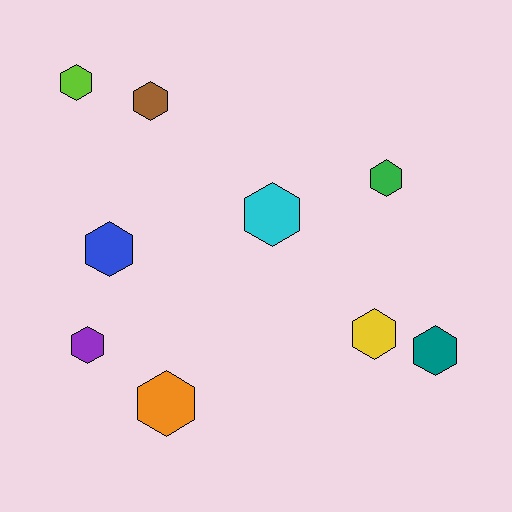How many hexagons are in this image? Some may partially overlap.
There are 9 hexagons.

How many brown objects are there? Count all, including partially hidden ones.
There is 1 brown object.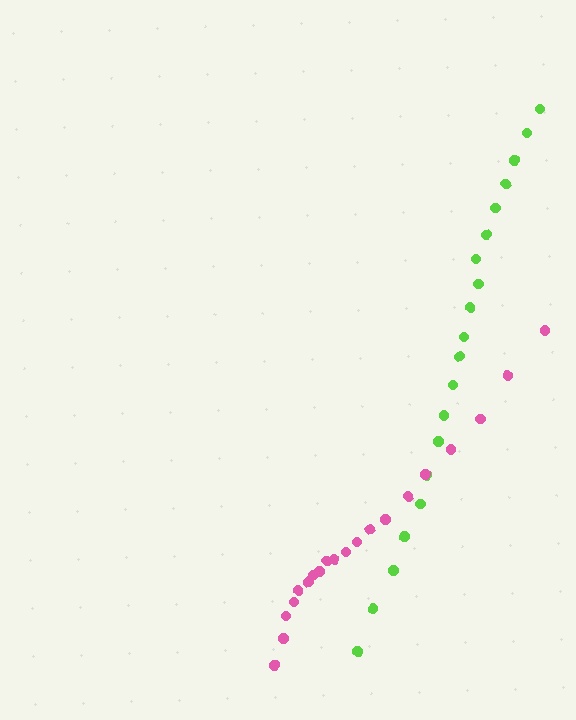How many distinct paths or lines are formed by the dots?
There are 2 distinct paths.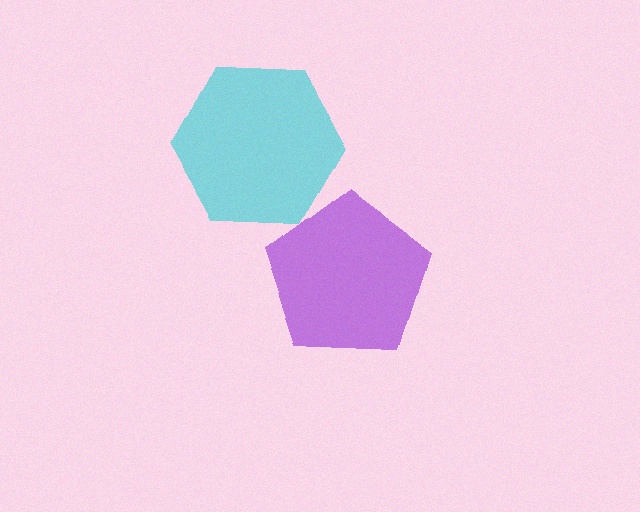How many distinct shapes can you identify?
There are 2 distinct shapes: a cyan hexagon, a purple pentagon.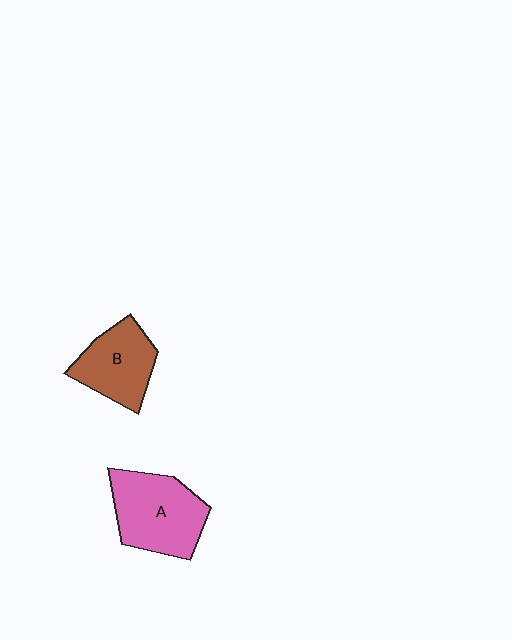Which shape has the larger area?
Shape A (pink).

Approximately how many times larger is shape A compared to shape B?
Approximately 1.3 times.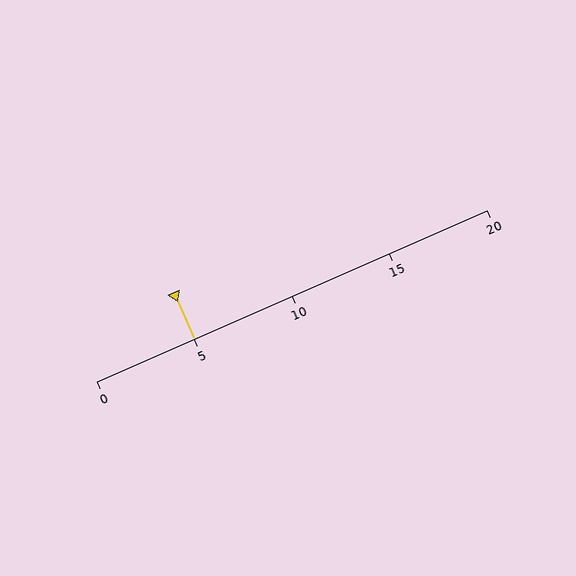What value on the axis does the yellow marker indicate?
The marker indicates approximately 5.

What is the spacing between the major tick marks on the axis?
The major ticks are spaced 5 apart.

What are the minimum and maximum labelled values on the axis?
The axis runs from 0 to 20.